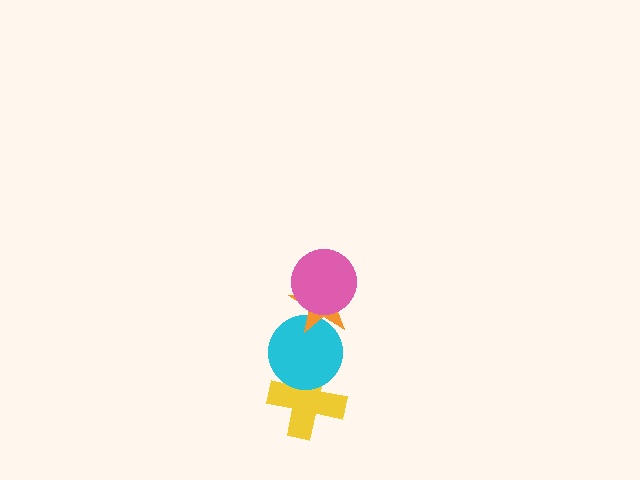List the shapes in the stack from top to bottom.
From top to bottom: the pink circle, the orange star, the cyan circle, the yellow cross.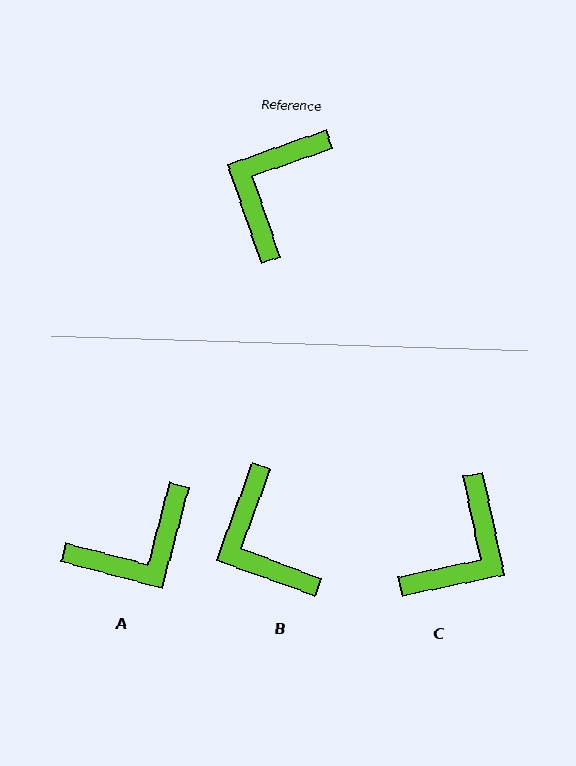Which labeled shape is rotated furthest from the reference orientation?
C, about 173 degrees away.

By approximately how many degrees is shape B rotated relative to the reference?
Approximately 50 degrees counter-clockwise.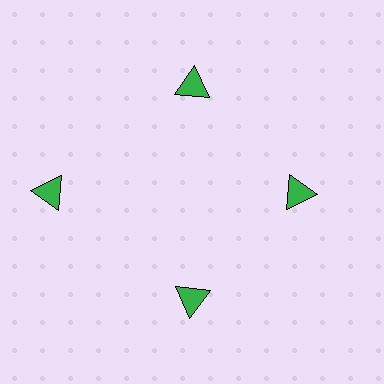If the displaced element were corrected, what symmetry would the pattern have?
It would have 4-fold rotational symmetry — the pattern would map onto itself every 90 degrees.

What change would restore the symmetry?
The symmetry would be restored by moving it inward, back onto the ring so that all 4 triangles sit at equal angles and equal distance from the center.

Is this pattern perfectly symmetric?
No. The 4 green triangles are arranged in a ring, but one element near the 9 o'clock position is pushed outward from the center, breaking the 4-fold rotational symmetry.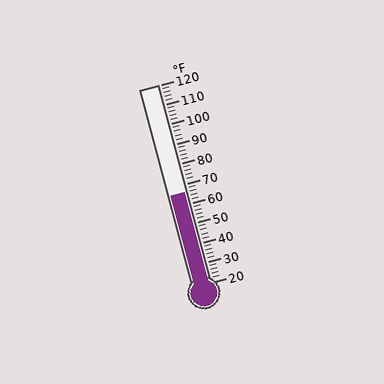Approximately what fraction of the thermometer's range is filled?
The thermometer is filled to approximately 45% of its range.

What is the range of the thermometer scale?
The thermometer scale ranges from 20°F to 120°F.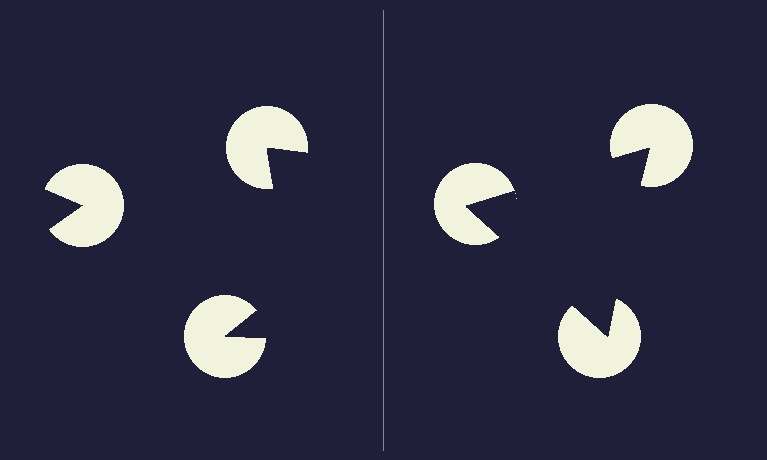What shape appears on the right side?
An illusory triangle.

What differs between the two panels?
The pac-man discs are positioned identically on both sides; only the wedge orientations differ. On the right they align to a triangle; on the left they are misaligned.